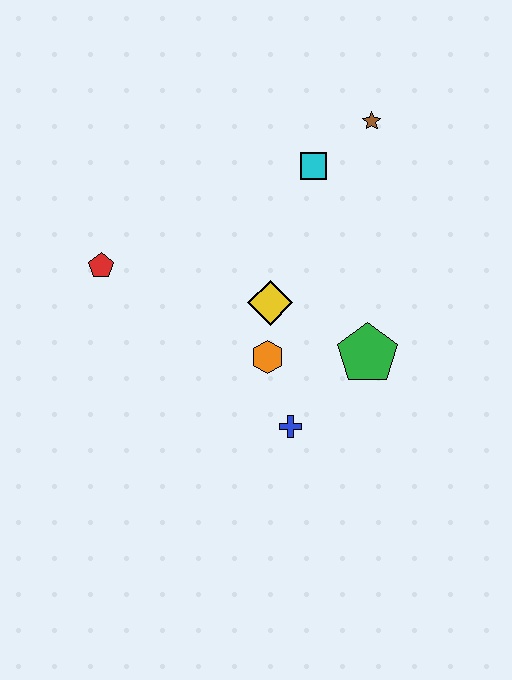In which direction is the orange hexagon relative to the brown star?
The orange hexagon is below the brown star.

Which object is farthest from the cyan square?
The blue cross is farthest from the cyan square.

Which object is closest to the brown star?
The cyan square is closest to the brown star.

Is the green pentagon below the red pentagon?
Yes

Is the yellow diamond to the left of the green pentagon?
Yes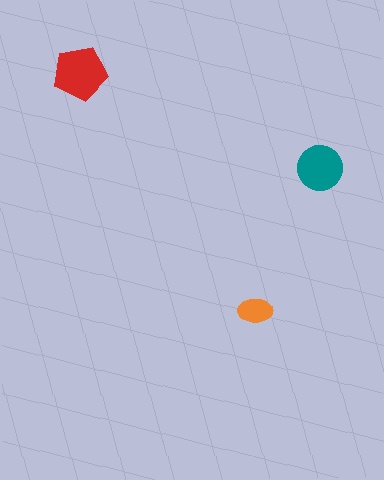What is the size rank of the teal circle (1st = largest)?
2nd.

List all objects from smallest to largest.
The orange ellipse, the teal circle, the red pentagon.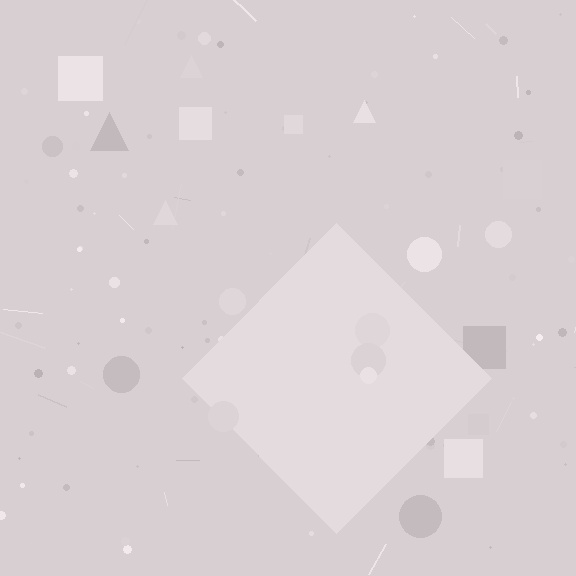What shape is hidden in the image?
A diamond is hidden in the image.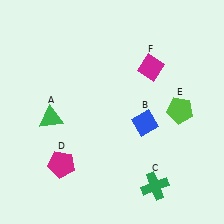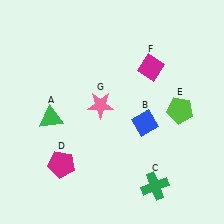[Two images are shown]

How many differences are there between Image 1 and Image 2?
There is 1 difference between the two images.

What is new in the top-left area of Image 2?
A pink star (G) was added in the top-left area of Image 2.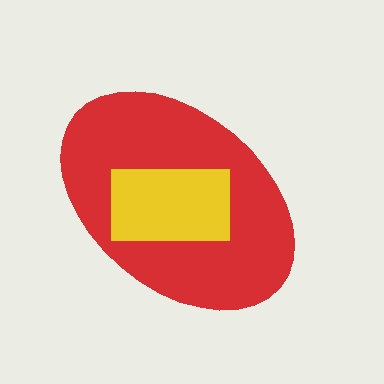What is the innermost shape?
The yellow rectangle.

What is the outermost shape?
The red ellipse.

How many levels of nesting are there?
2.